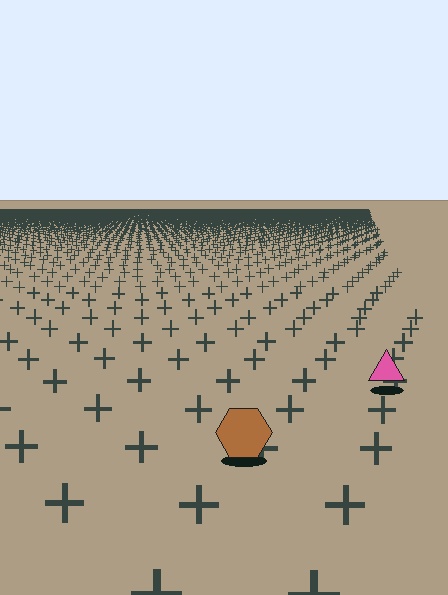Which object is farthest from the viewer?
The pink triangle is farthest from the viewer. It appears smaller and the ground texture around it is denser.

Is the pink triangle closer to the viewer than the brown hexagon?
No. The brown hexagon is closer — you can tell from the texture gradient: the ground texture is coarser near it.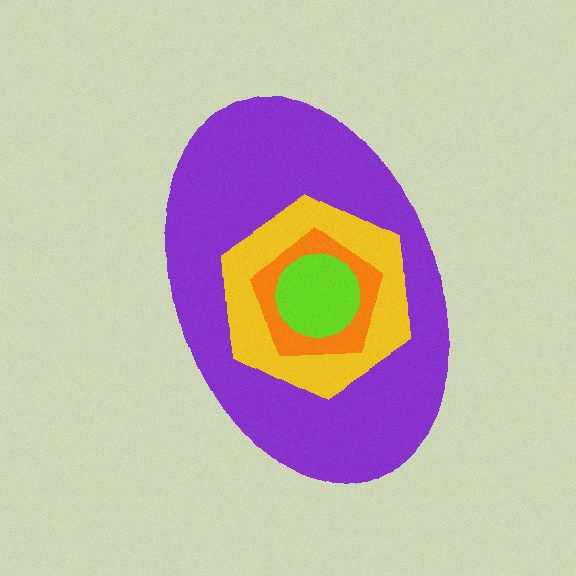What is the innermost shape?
The lime circle.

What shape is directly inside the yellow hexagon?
The orange pentagon.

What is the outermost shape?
The purple ellipse.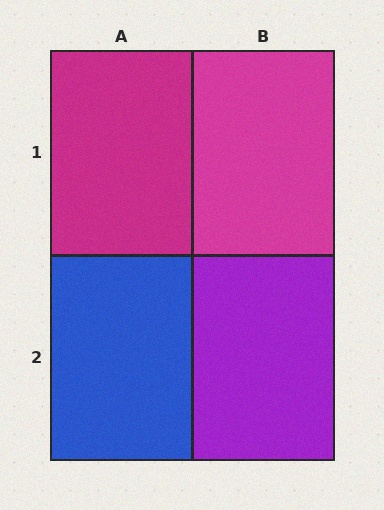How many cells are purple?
1 cell is purple.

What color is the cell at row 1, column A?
Magenta.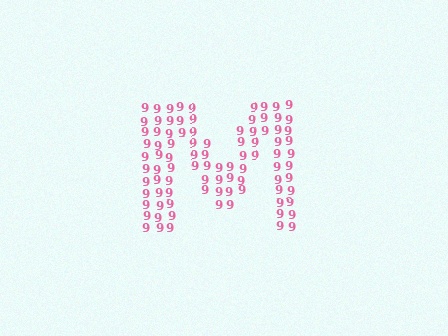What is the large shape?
The large shape is the letter M.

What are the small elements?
The small elements are digit 9's.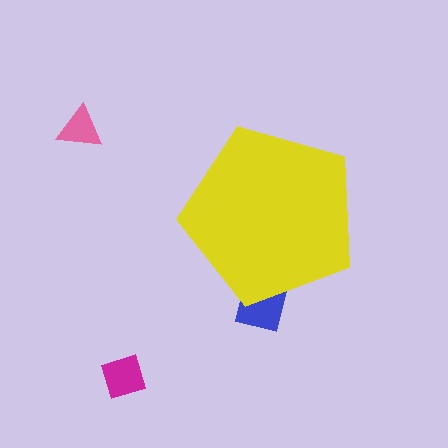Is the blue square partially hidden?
Yes, the blue square is partially hidden behind the yellow pentagon.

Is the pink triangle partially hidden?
No, the pink triangle is fully visible.